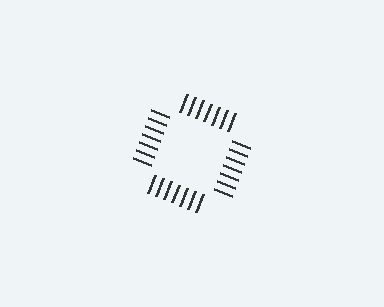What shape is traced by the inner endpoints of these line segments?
An illusory square — the line segments terminate on its edges but no continuous stroke is drawn.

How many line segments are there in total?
28 — 7 along each of the 4 edges.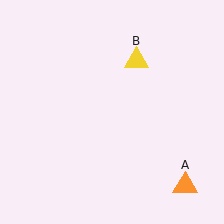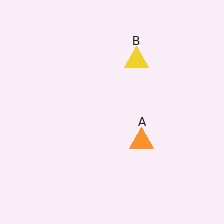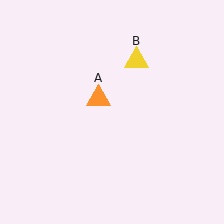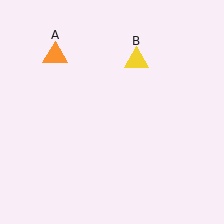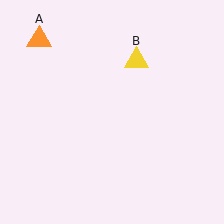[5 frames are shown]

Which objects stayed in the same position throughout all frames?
Yellow triangle (object B) remained stationary.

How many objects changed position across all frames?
1 object changed position: orange triangle (object A).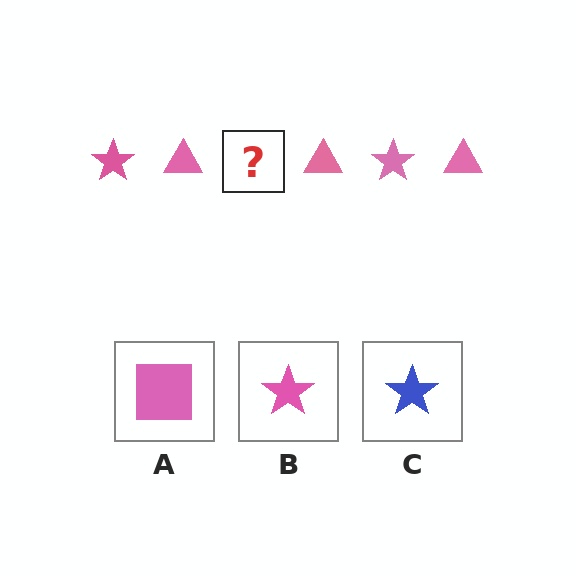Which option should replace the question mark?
Option B.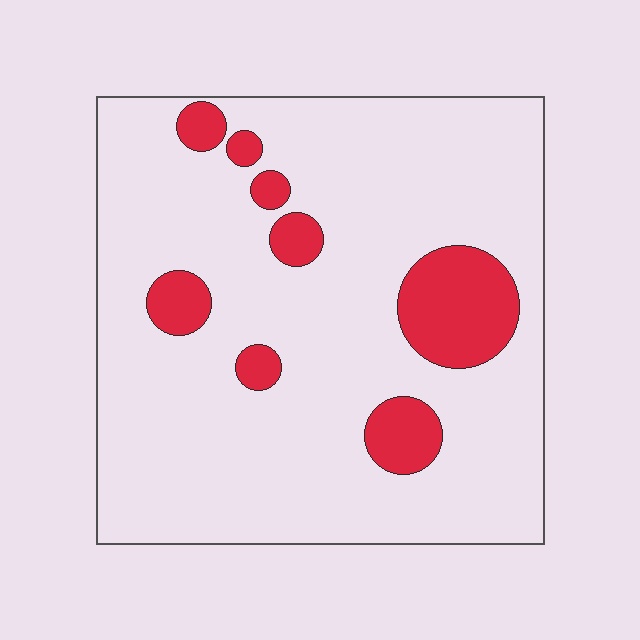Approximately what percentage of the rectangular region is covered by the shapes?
Approximately 15%.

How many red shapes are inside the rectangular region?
8.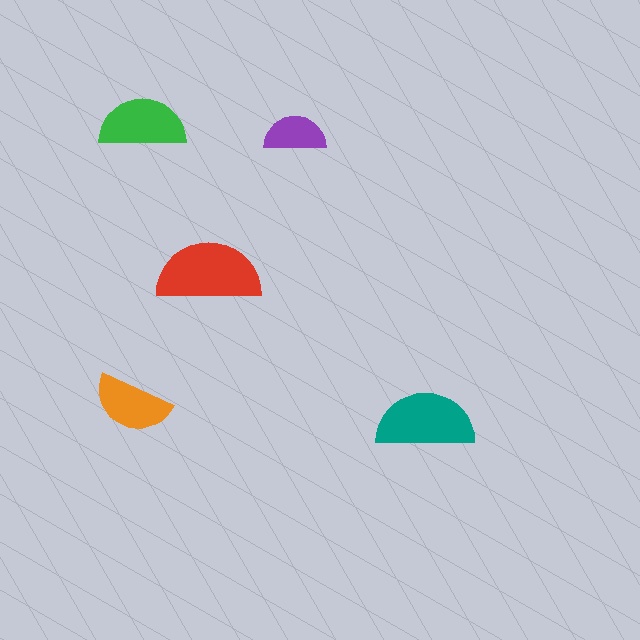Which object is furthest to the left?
The orange semicircle is leftmost.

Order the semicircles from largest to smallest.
the red one, the teal one, the green one, the orange one, the purple one.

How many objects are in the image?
There are 5 objects in the image.